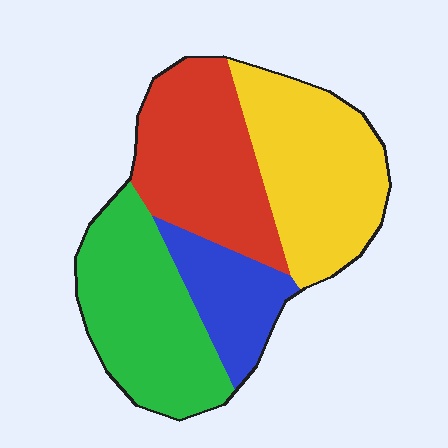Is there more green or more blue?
Green.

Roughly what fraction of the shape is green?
Green takes up between a sixth and a third of the shape.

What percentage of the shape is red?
Red covers 27% of the shape.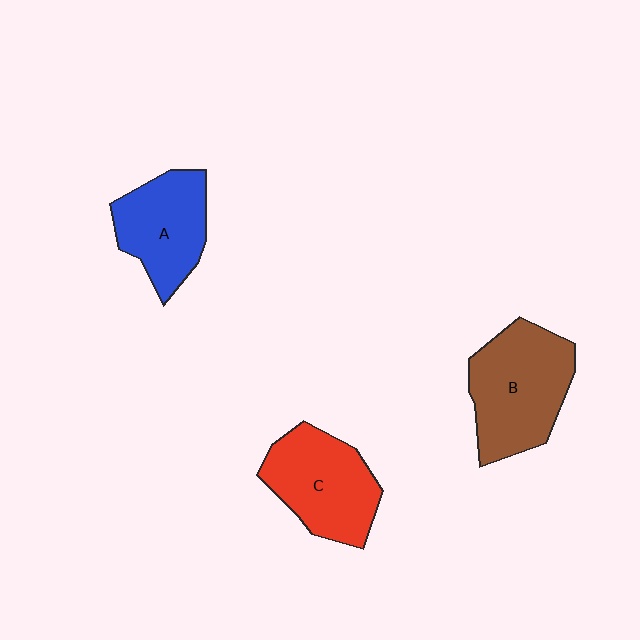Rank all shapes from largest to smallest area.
From largest to smallest: B (brown), C (red), A (blue).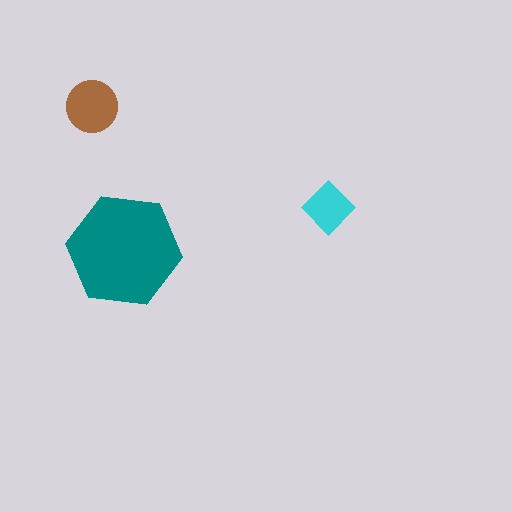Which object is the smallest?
The cyan diamond.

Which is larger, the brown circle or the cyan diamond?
The brown circle.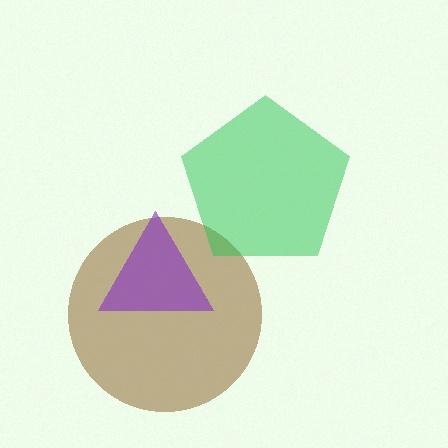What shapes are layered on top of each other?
The layered shapes are: a brown circle, a purple triangle, a green pentagon.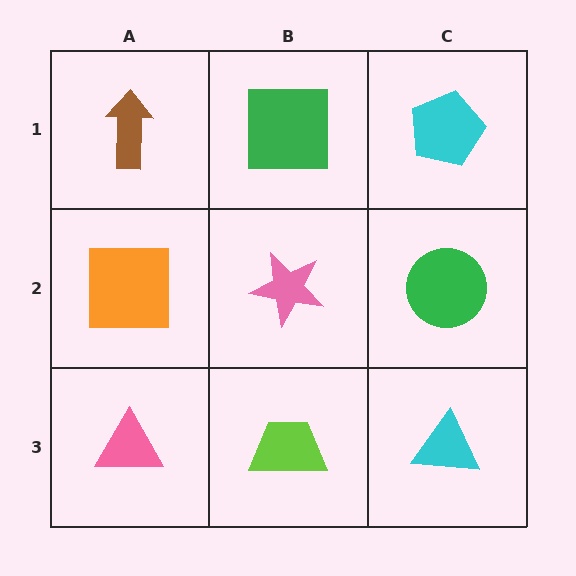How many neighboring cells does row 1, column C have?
2.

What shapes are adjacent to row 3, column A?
An orange square (row 2, column A), a lime trapezoid (row 3, column B).